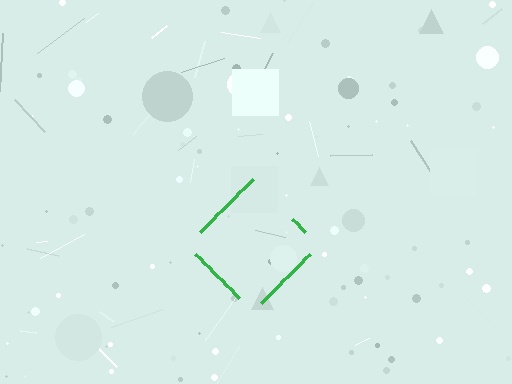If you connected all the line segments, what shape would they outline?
They would outline a diamond.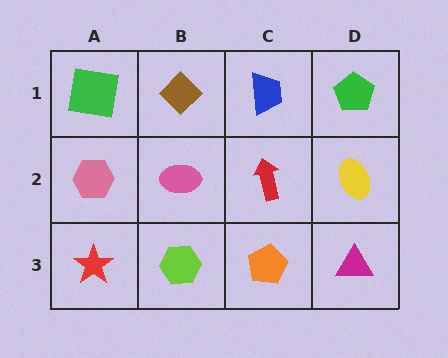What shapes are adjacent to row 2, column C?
A blue trapezoid (row 1, column C), an orange pentagon (row 3, column C), a pink ellipse (row 2, column B), a yellow ellipse (row 2, column D).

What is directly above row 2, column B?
A brown diamond.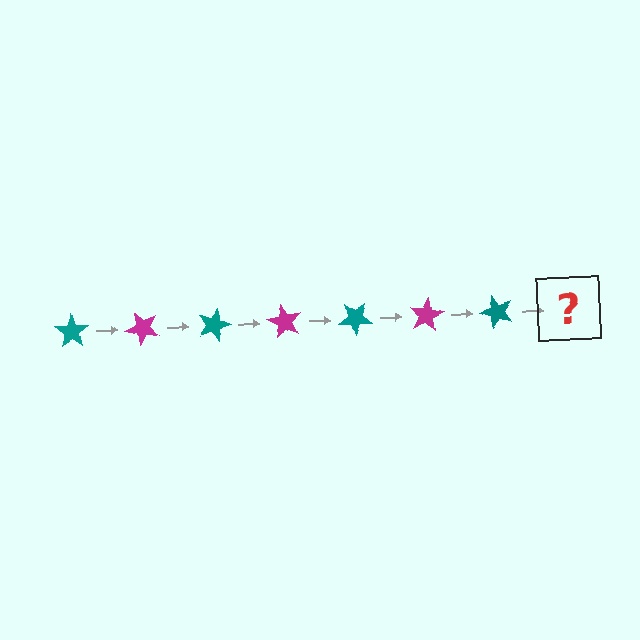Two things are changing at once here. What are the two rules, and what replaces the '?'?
The two rules are that it rotates 45 degrees each step and the color cycles through teal and magenta. The '?' should be a magenta star, rotated 315 degrees from the start.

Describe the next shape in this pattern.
It should be a magenta star, rotated 315 degrees from the start.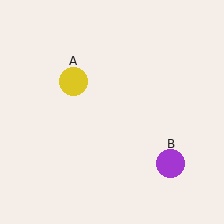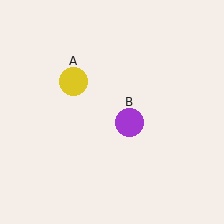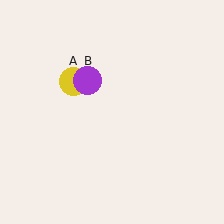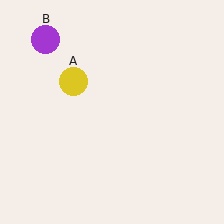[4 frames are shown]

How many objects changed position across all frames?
1 object changed position: purple circle (object B).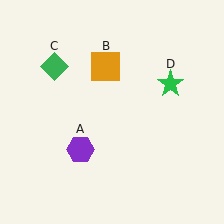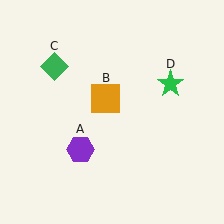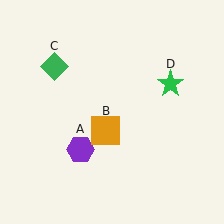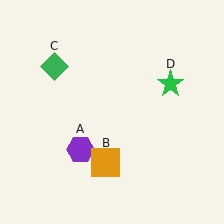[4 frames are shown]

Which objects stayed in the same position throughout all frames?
Purple hexagon (object A) and green diamond (object C) and green star (object D) remained stationary.